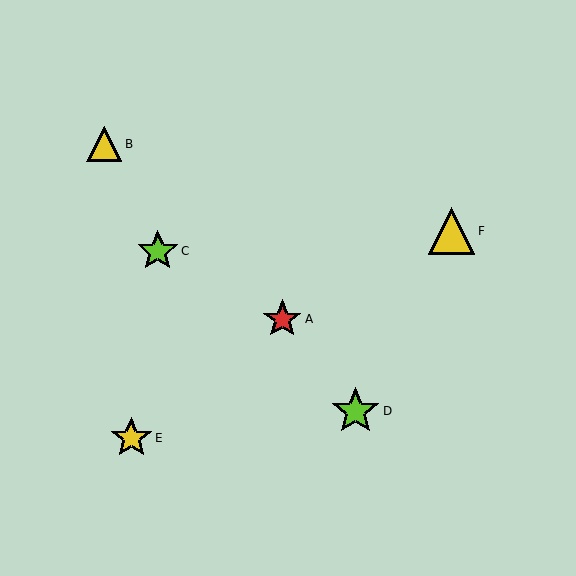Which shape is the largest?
The lime star (labeled D) is the largest.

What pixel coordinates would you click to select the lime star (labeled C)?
Click at (158, 251) to select the lime star C.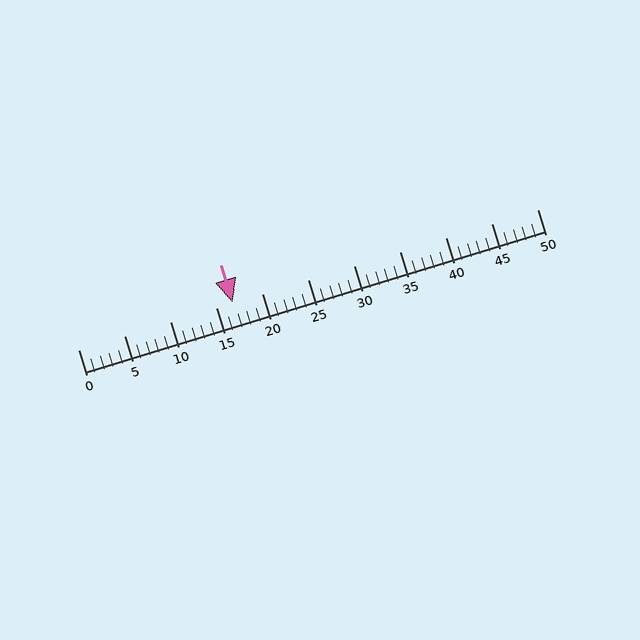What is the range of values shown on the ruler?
The ruler shows values from 0 to 50.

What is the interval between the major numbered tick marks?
The major tick marks are spaced 5 units apart.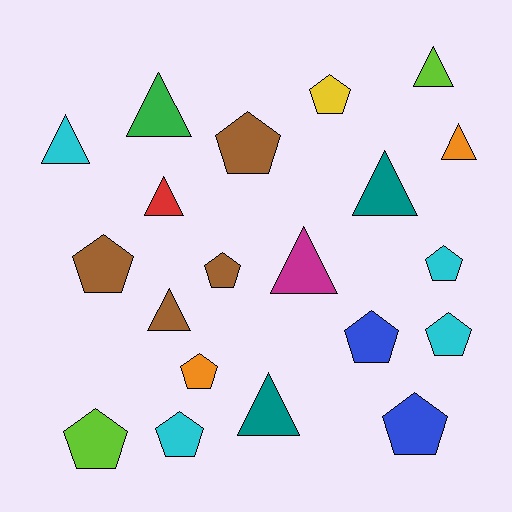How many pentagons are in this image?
There are 11 pentagons.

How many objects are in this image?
There are 20 objects.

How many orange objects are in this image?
There are 2 orange objects.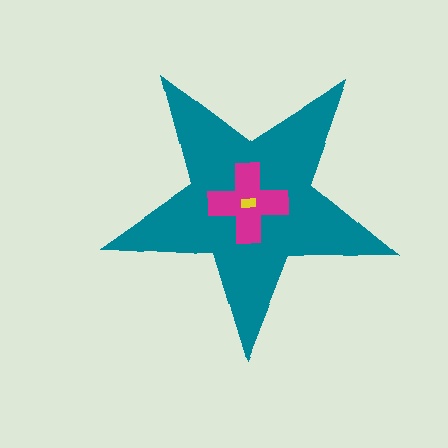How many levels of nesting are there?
3.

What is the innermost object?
The yellow rectangle.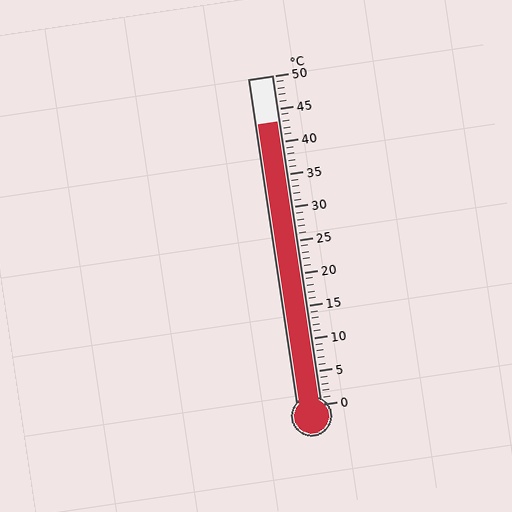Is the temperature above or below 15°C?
The temperature is above 15°C.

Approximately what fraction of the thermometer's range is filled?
The thermometer is filled to approximately 85% of its range.